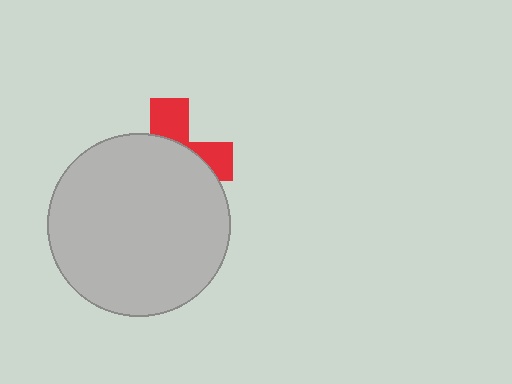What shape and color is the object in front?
The object in front is a light gray circle.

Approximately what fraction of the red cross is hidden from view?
Roughly 67% of the red cross is hidden behind the light gray circle.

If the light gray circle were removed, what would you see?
You would see the complete red cross.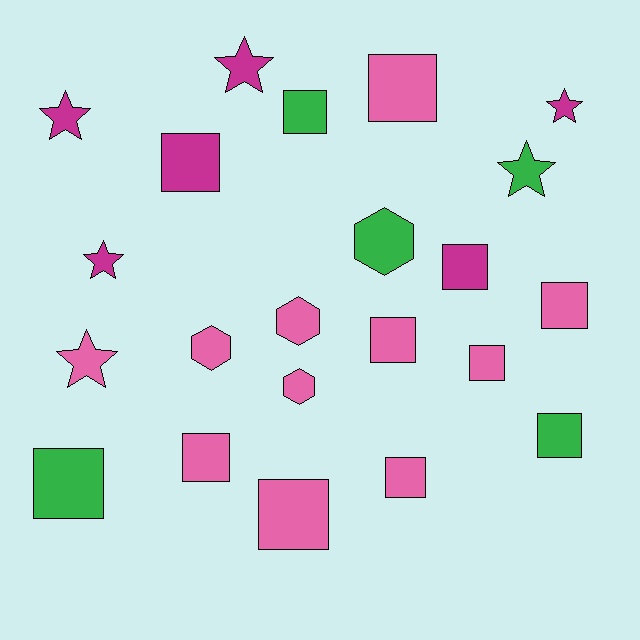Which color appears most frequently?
Pink, with 11 objects.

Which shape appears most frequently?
Square, with 12 objects.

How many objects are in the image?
There are 22 objects.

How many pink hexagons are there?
There are 3 pink hexagons.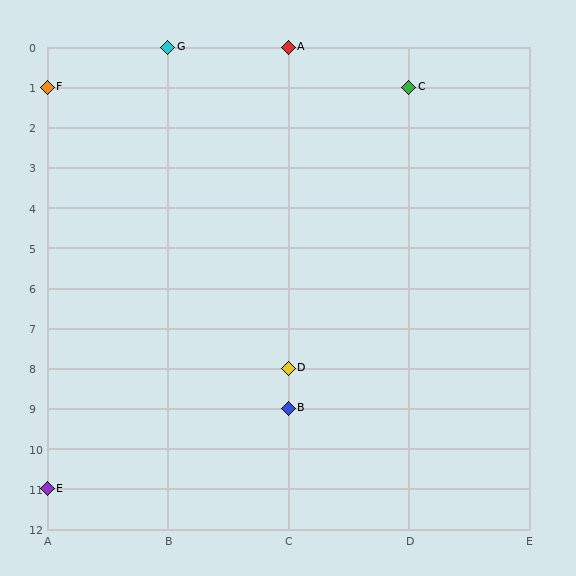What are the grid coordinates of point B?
Point B is at grid coordinates (C, 9).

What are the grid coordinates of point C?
Point C is at grid coordinates (D, 1).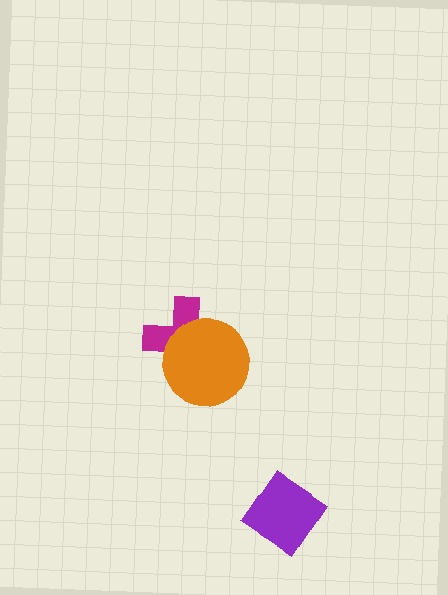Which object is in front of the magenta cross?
The orange circle is in front of the magenta cross.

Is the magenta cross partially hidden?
Yes, it is partially covered by another shape.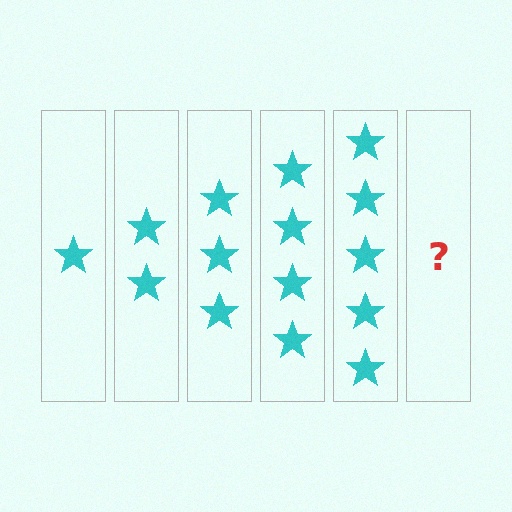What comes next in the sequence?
The next element should be 6 stars.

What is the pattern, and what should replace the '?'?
The pattern is that each step adds one more star. The '?' should be 6 stars.